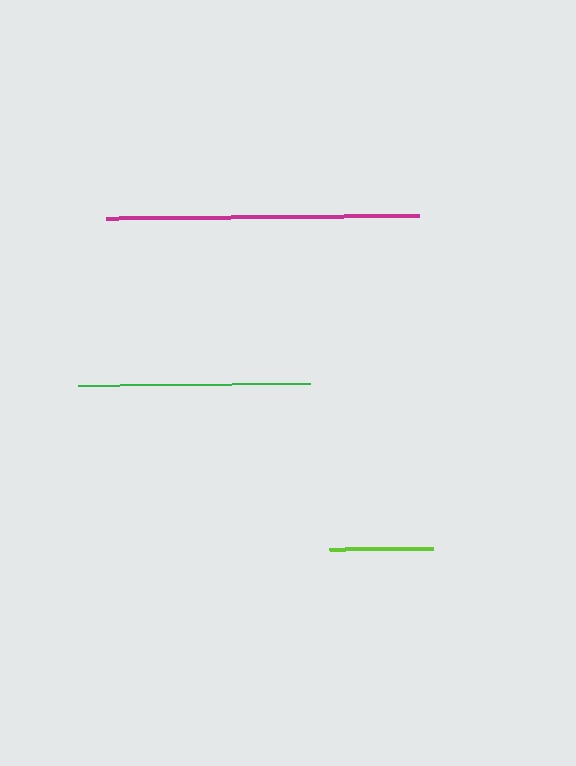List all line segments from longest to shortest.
From longest to shortest: magenta, green, lime.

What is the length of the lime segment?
The lime segment is approximately 104 pixels long.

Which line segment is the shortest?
The lime line is the shortest at approximately 104 pixels.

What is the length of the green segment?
The green segment is approximately 232 pixels long.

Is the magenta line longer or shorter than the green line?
The magenta line is longer than the green line.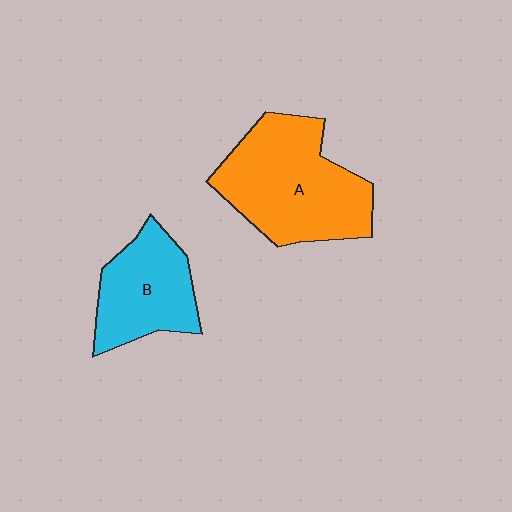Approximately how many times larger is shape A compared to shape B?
Approximately 1.5 times.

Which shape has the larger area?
Shape A (orange).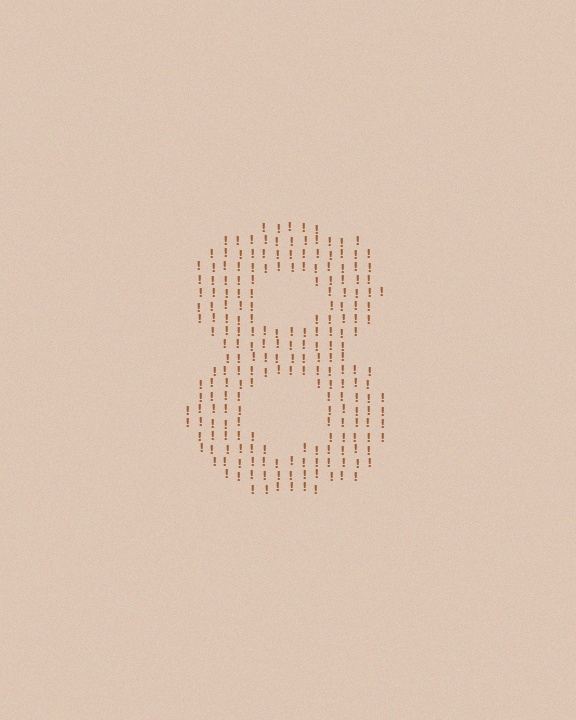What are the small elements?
The small elements are exclamation marks.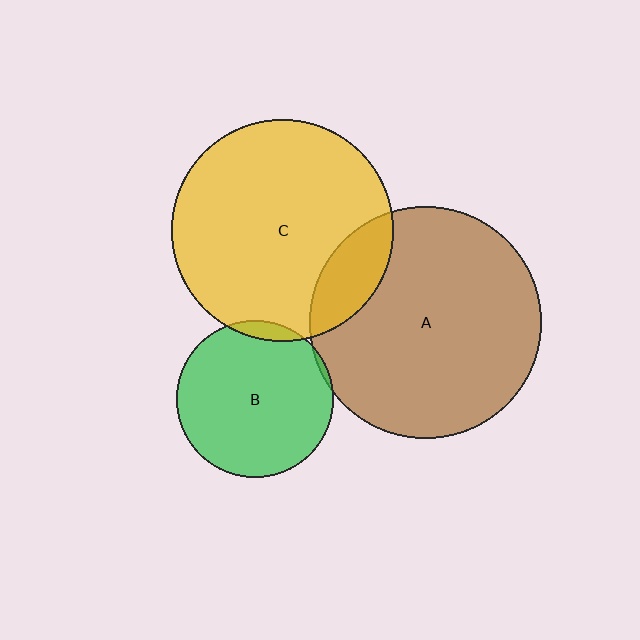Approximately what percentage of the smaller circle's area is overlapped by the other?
Approximately 5%.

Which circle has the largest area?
Circle A (brown).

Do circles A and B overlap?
Yes.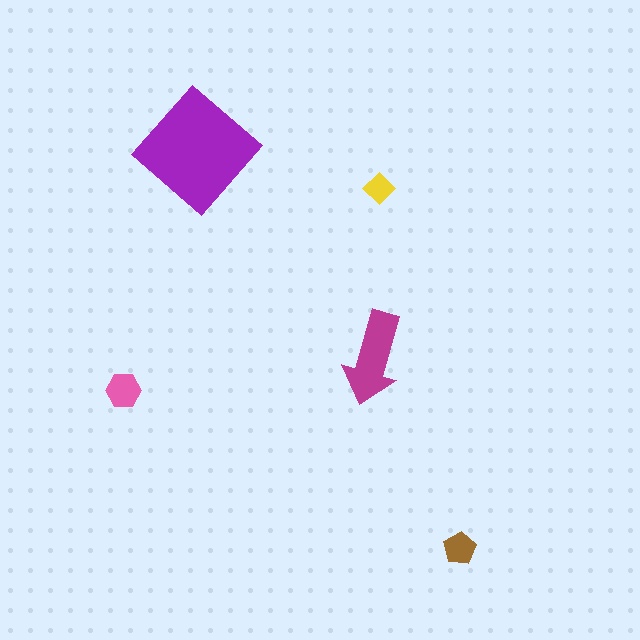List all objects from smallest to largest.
The yellow diamond, the brown pentagon, the pink hexagon, the magenta arrow, the purple diamond.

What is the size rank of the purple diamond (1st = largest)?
1st.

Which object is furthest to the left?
The pink hexagon is leftmost.